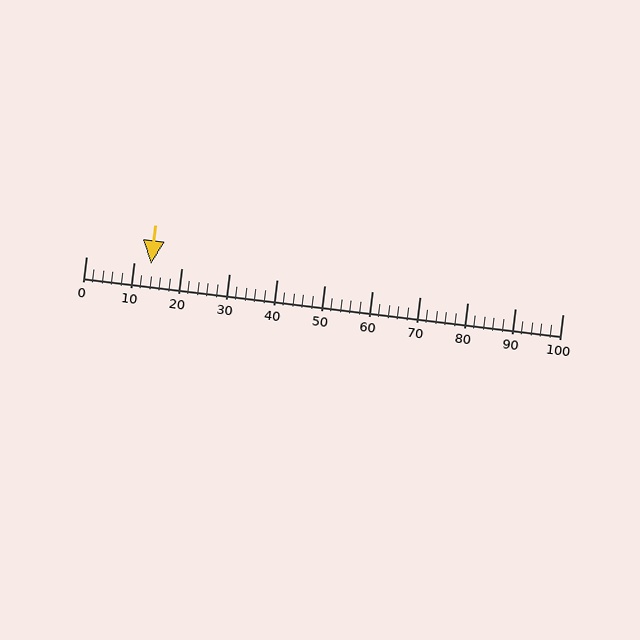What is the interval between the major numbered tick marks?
The major tick marks are spaced 10 units apart.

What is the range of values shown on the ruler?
The ruler shows values from 0 to 100.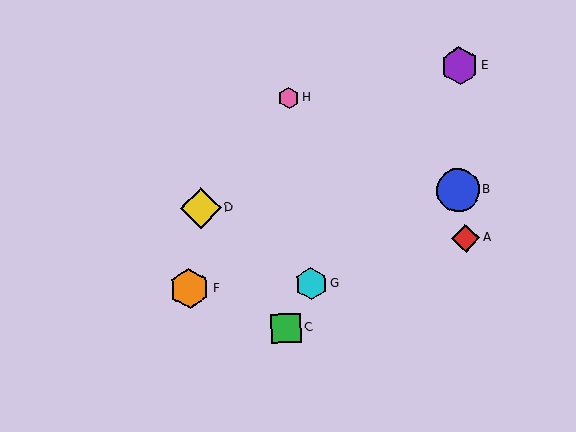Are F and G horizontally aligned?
Yes, both are at y≈289.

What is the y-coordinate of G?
Object G is at y≈284.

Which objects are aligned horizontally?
Objects F, G are aligned horizontally.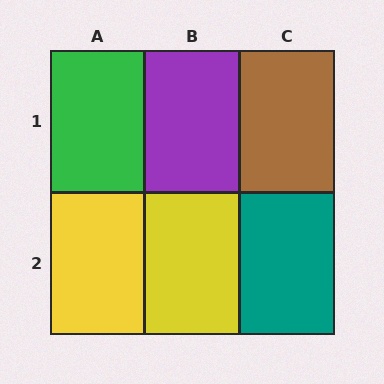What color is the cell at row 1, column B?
Purple.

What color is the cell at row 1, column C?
Brown.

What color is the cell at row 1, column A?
Green.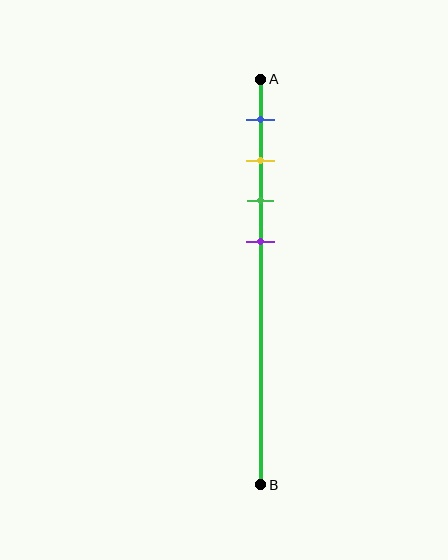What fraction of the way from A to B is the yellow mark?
The yellow mark is approximately 20% (0.2) of the way from A to B.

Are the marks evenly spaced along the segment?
Yes, the marks are approximately evenly spaced.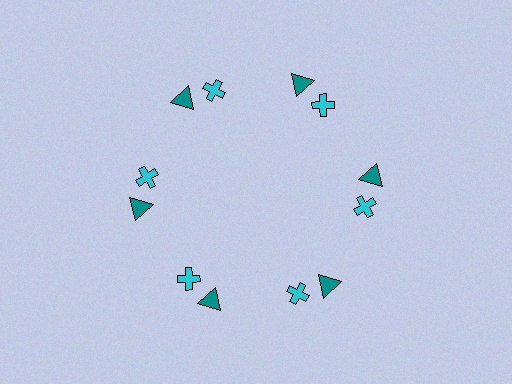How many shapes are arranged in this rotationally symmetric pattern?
There are 12 shapes, arranged in 6 groups of 2.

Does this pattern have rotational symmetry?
Yes, this pattern has 6-fold rotational symmetry. It looks the same after rotating 60 degrees around the center.